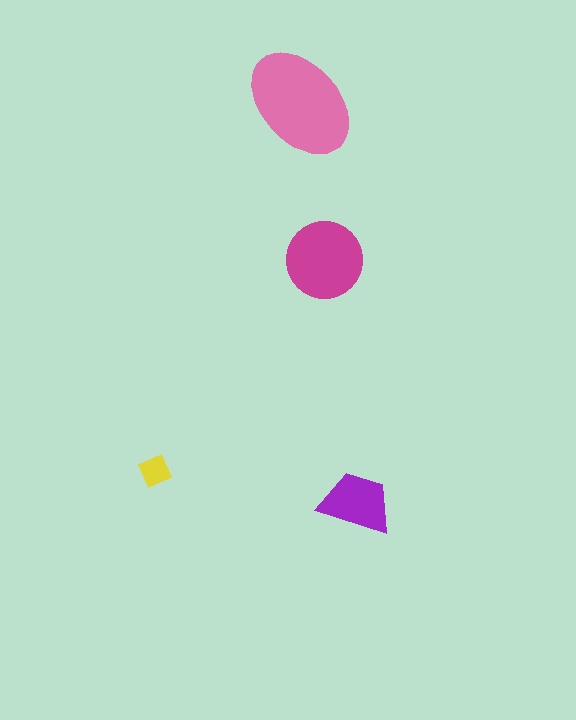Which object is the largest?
The pink ellipse.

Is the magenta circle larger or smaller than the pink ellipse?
Smaller.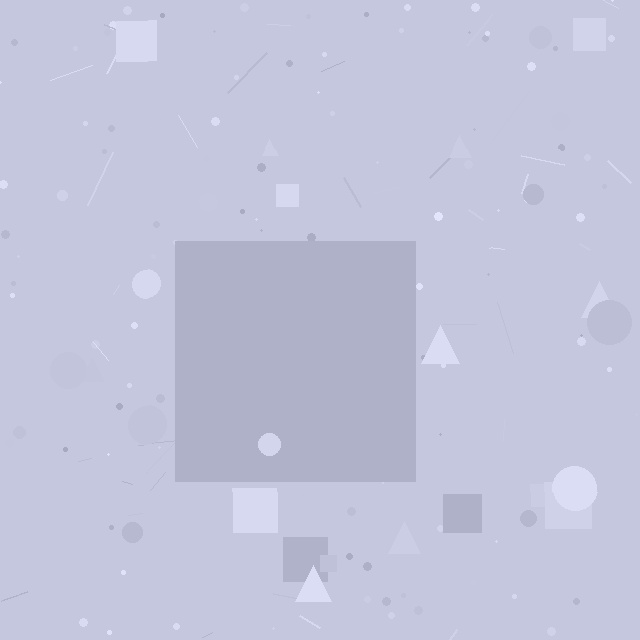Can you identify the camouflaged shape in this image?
The camouflaged shape is a square.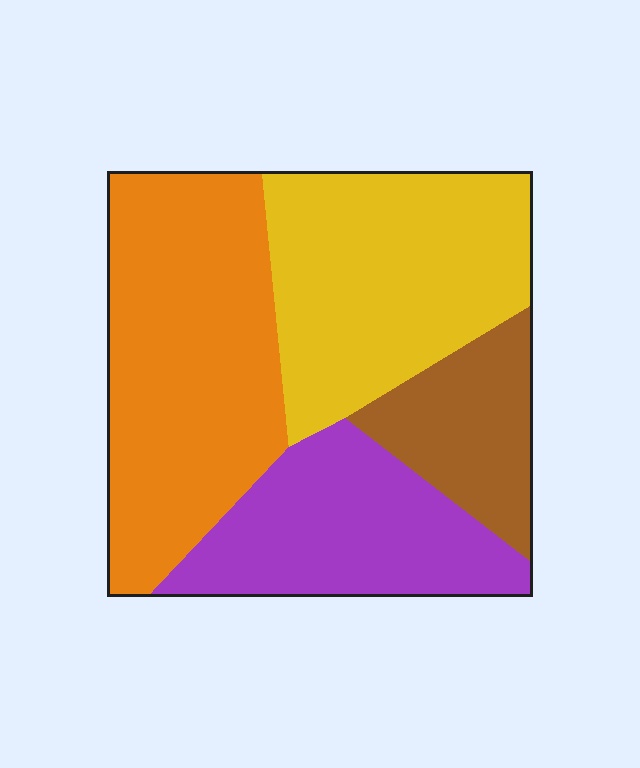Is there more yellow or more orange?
Orange.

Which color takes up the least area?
Brown, at roughly 15%.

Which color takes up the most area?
Orange, at roughly 35%.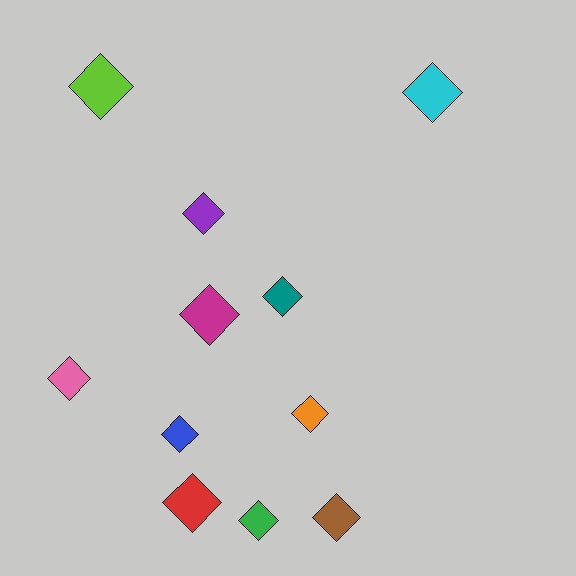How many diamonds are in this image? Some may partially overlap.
There are 11 diamonds.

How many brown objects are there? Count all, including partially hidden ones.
There is 1 brown object.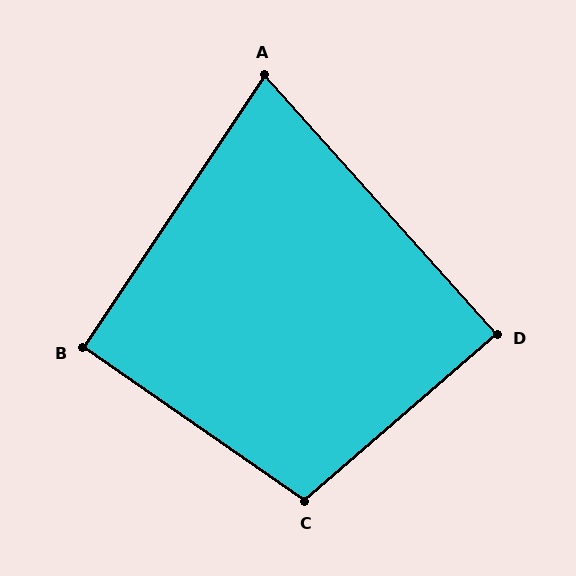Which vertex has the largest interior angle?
C, at approximately 104 degrees.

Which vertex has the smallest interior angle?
A, at approximately 76 degrees.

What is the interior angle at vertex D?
Approximately 89 degrees (approximately right).